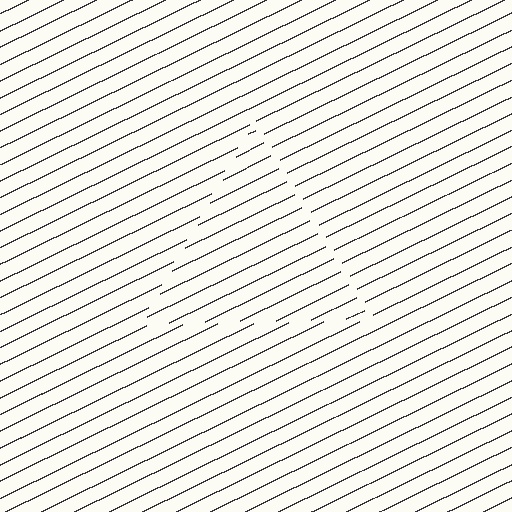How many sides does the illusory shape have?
3 sides — the line-ends trace a triangle.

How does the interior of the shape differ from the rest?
The interior of the shape contains the same grating, shifted by half a period — the contour is defined by the phase discontinuity where line-ends from the inner and outer gratings abut.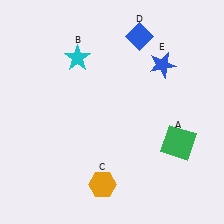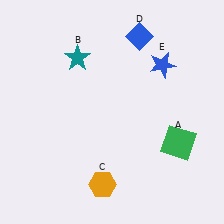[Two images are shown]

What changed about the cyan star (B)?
In Image 1, B is cyan. In Image 2, it changed to teal.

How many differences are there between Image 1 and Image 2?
There is 1 difference between the two images.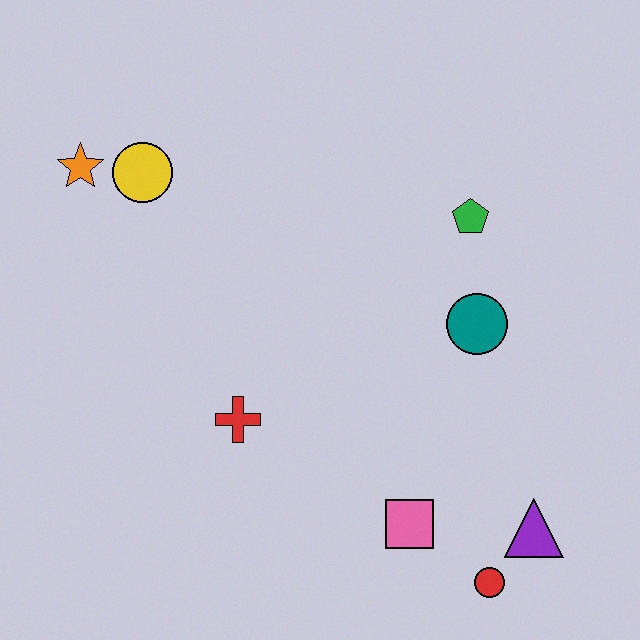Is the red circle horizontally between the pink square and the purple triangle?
Yes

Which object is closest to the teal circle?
The green pentagon is closest to the teal circle.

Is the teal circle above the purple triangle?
Yes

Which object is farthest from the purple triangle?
The orange star is farthest from the purple triangle.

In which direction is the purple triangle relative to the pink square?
The purple triangle is to the right of the pink square.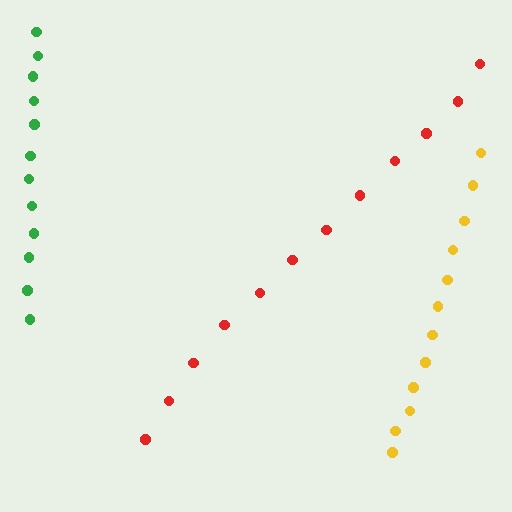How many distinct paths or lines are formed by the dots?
There are 3 distinct paths.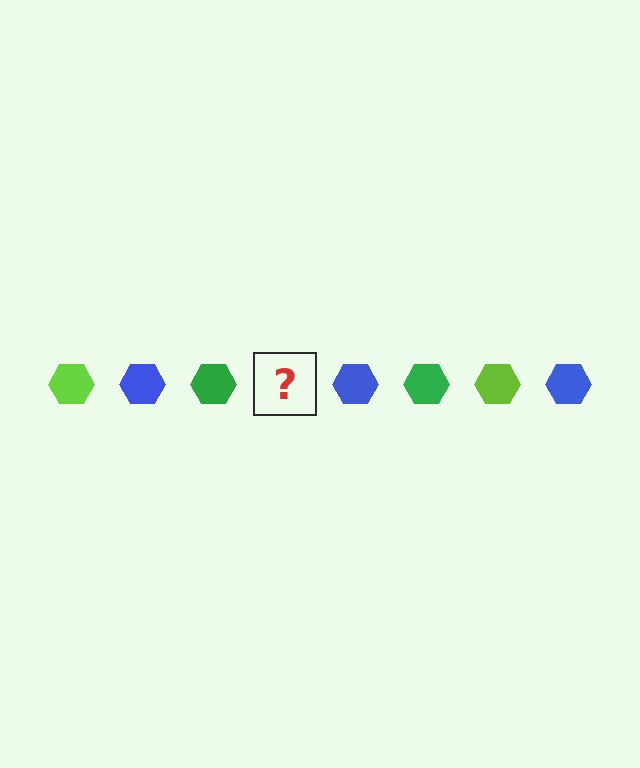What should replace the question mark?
The question mark should be replaced with a lime hexagon.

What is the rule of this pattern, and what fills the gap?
The rule is that the pattern cycles through lime, blue, green hexagons. The gap should be filled with a lime hexagon.